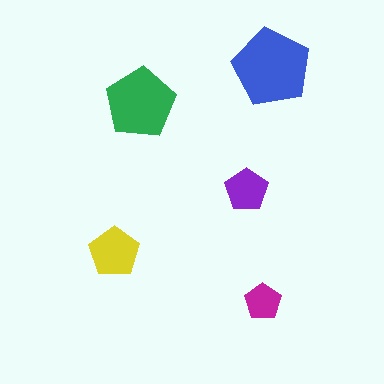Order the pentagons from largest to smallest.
the blue one, the green one, the yellow one, the purple one, the magenta one.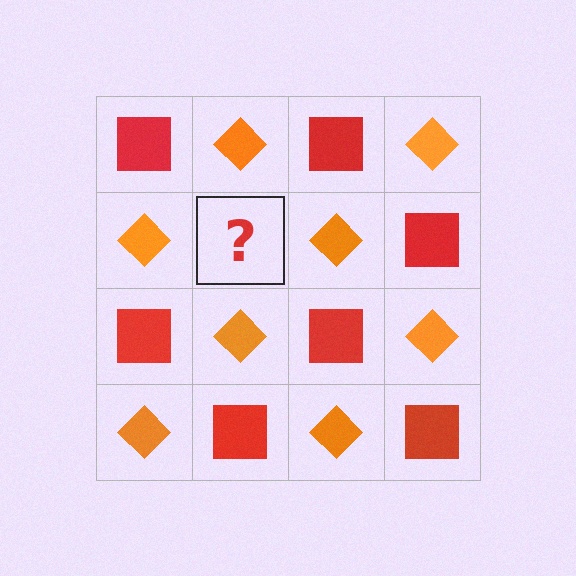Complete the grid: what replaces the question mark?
The question mark should be replaced with a red square.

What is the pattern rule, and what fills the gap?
The rule is that it alternates red square and orange diamond in a checkerboard pattern. The gap should be filled with a red square.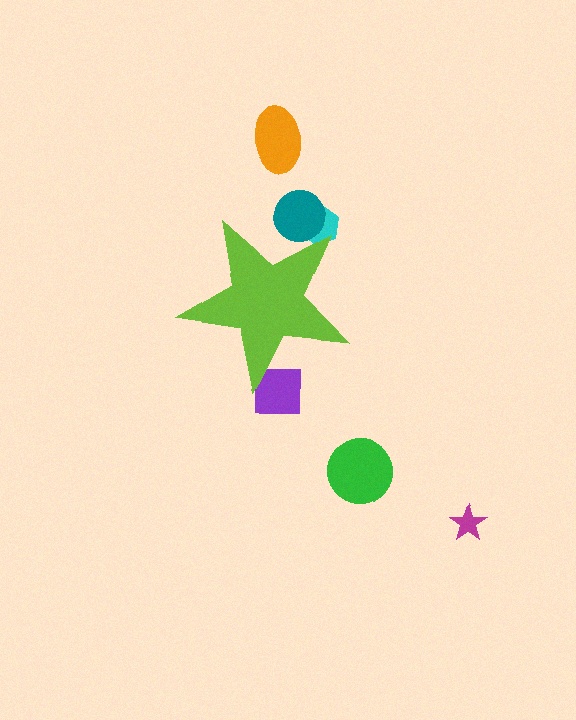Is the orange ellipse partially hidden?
No, the orange ellipse is fully visible.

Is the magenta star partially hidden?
No, the magenta star is fully visible.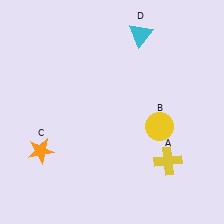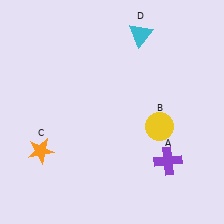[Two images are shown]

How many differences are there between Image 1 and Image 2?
There is 1 difference between the two images.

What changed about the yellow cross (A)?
In Image 1, A is yellow. In Image 2, it changed to purple.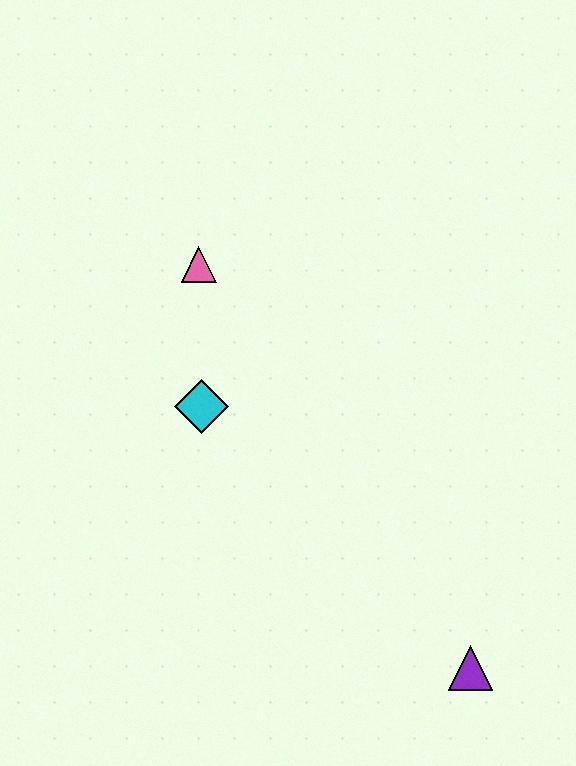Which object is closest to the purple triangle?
The cyan diamond is closest to the purple triangle.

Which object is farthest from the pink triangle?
The purple triangle is farthest from the pink triangle.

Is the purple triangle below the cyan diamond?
Yes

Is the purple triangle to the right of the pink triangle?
Yes